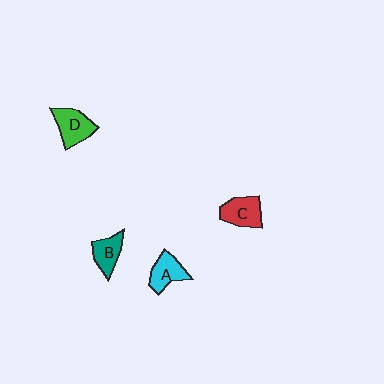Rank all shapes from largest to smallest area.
From largest to smallest: D (green), C (red), A (cyan), B (teal).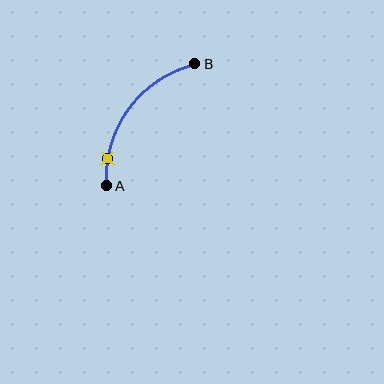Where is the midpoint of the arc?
The arc midpoint is the point on the curve farthest from the straight line joining A and B. It sits above and to the left of that line.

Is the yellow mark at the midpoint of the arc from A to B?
No. The yellow mark lies on the arc but is closer to endpoint A. The arc midpoint would be at the point on the curve equidistant along the arc from both A and B.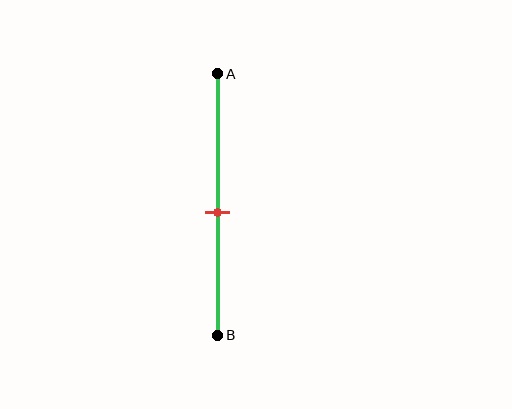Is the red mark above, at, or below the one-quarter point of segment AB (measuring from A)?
The red mark is below the one-quarter point of segment AB.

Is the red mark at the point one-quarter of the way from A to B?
No, the mark is at about 55% from A, not at the 25% one-quarter point.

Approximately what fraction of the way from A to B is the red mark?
The red mark is approximately 55% of the way from A to B.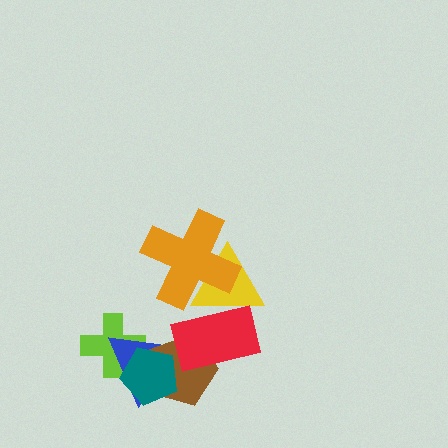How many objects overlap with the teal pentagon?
3 objects overlap with the teal pentagon.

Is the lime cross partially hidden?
Yes, it is partially covered by another shape.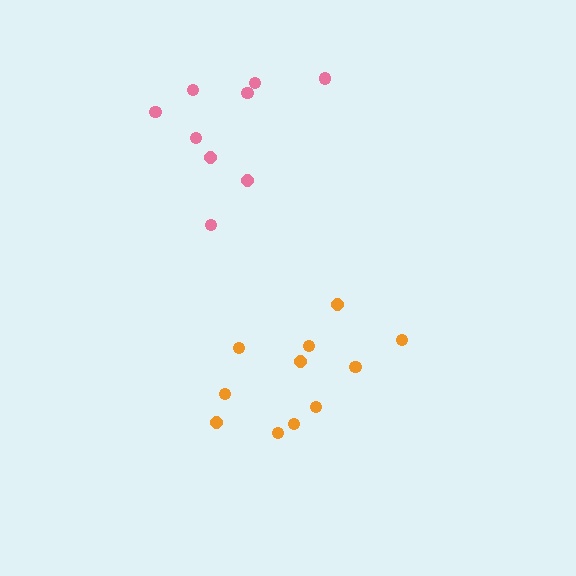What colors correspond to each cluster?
The clusters are colored: pink, orange.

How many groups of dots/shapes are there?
There are 2 groups.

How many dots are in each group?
Group 1: 9 dots, Group 2: 11 dots (20 total).